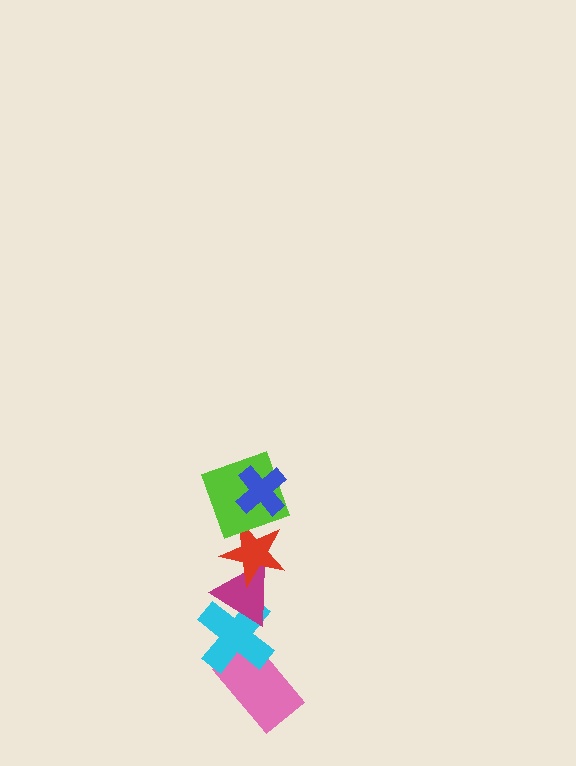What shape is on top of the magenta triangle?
The red star is on top of the magenta triangle.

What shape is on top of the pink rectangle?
The cyan cross is on top of the pink rectangle.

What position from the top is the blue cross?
The blue cross is 1st from the top.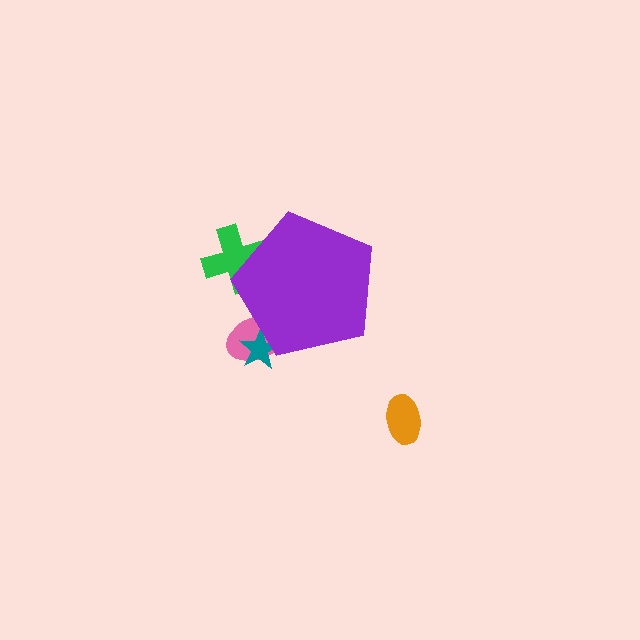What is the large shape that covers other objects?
A purple pentagon.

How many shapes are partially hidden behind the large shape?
3 shapes are partially hidden.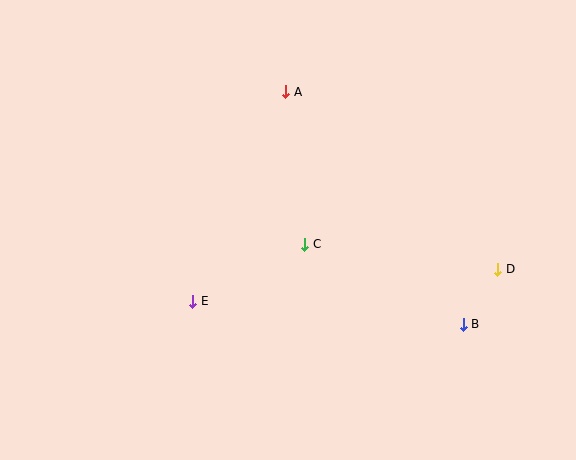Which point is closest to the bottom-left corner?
Point E is closest to the bottom-left corner.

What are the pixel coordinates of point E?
Point E is at (193, 301).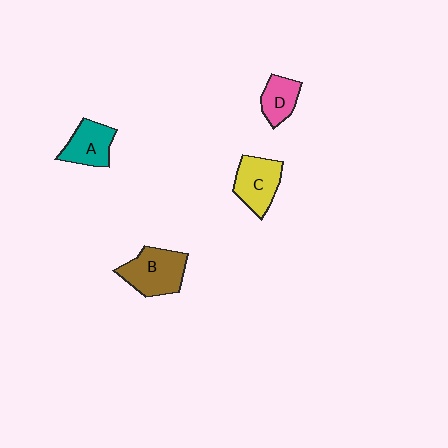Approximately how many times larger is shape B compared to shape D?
Approximately 1.7 times.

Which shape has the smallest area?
Shape D (pink).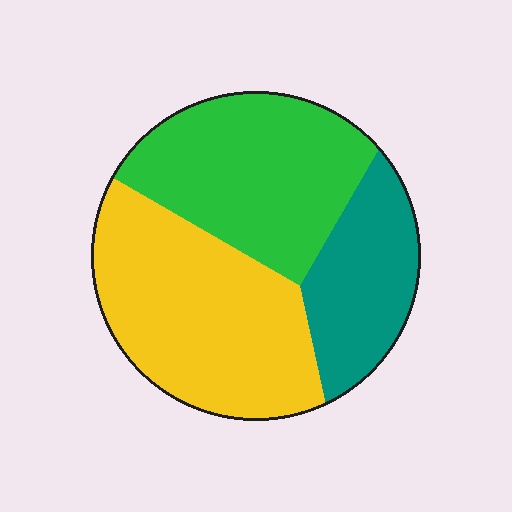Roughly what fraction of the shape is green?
Green covers around 35% of the shape.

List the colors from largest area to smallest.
From largest to smallest: yellow, green, teal.